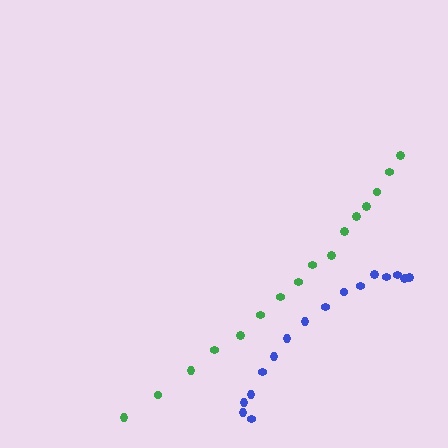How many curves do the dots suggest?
There are 2 distinct paths.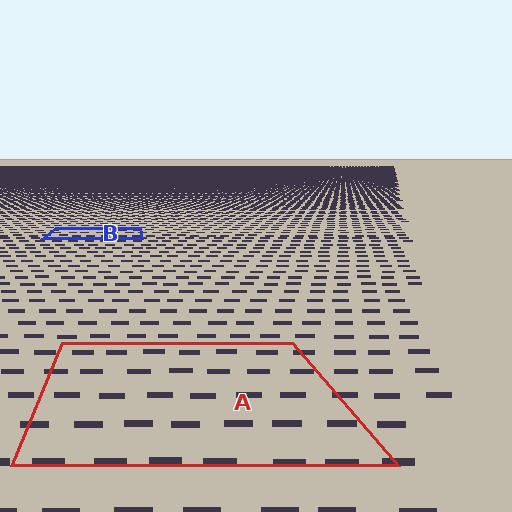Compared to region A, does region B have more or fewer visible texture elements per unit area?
Region B has more texture elements per unit area — they are packed more densely because it is farther away.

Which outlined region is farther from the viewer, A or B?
Region B is farther from the viewer — the texture elements inside it appear smaller and more densely packed.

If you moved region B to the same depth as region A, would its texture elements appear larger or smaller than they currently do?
They would appear larger. At a closer depth, the same texture elements are projected at a bigger on-screen size.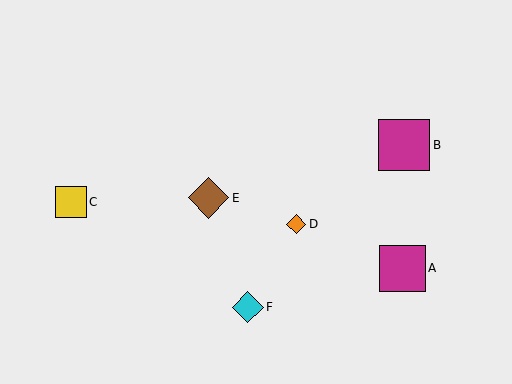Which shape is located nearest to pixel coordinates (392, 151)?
The magenta square (labeled B) at (404, 145) is nearest to that location.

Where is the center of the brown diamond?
The center of the brown diamond is at (209, 198).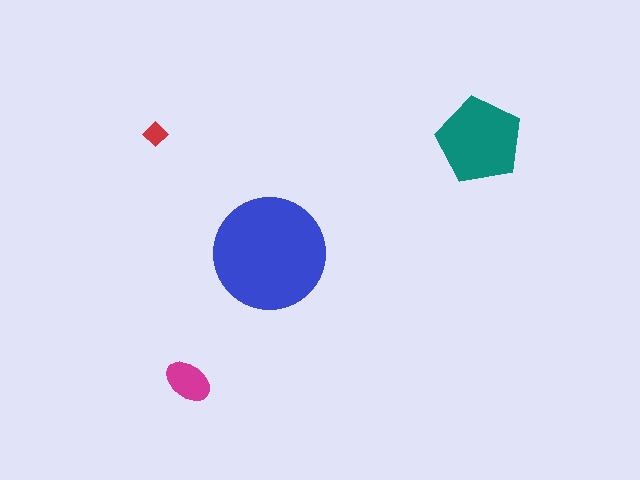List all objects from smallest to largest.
The red diamond, the magenta ellipse, the teal pentagon, the blue circle.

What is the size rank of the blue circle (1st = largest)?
1st.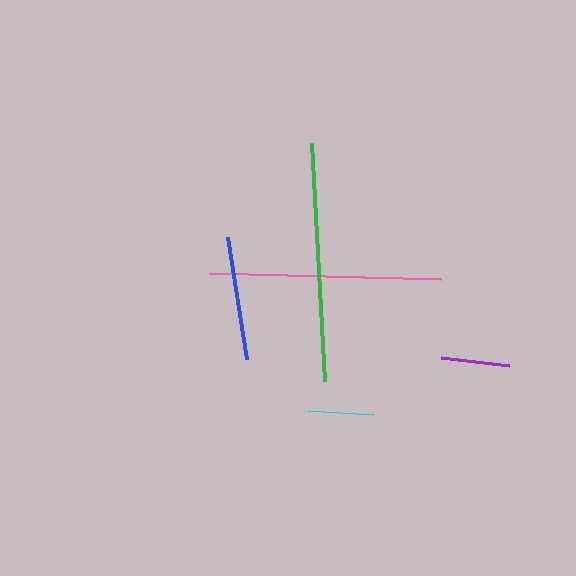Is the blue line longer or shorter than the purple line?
The blue line is longer than the purple line.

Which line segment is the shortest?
The cyan line is the shortest at approximately 65 pixels.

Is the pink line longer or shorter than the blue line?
The pink line is longer than the blue line.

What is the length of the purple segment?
The purple segment is approximately 68 pixels long.